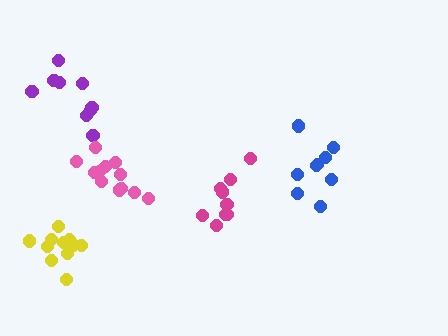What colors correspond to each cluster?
The clusters are colored: purple, blue, pink, magenta, yellow.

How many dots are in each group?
Group 1: 9 dots, Group 2: 9 dots, Group 3: 12 dots, Group 4: 9 dots, Group 5: 11 dots (50 total).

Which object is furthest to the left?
The yellow cluster is leftmost.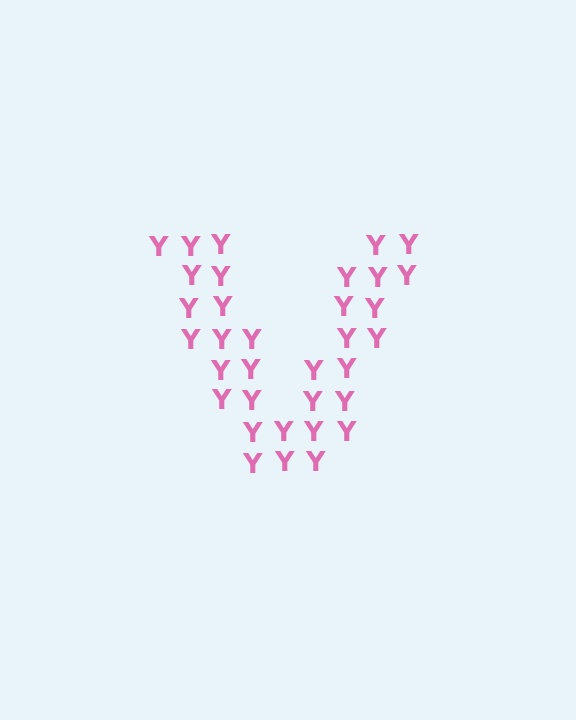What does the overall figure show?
The overall figure shows the letter V.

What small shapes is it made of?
It is made of small letter Y's.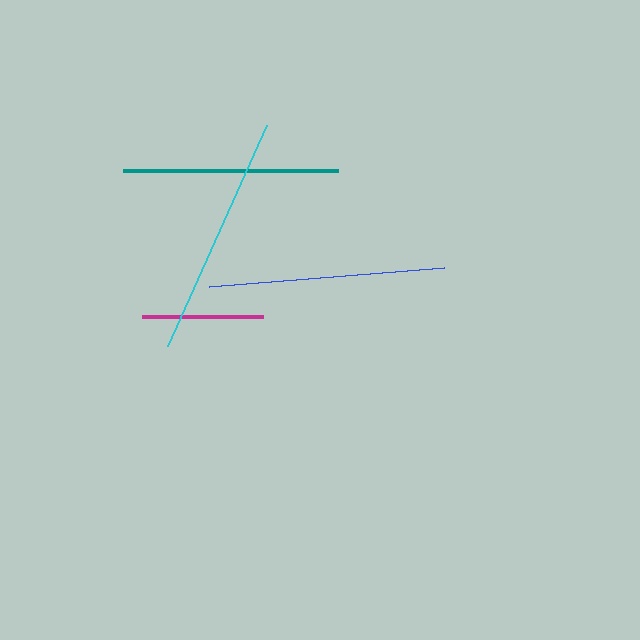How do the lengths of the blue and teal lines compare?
The blue and teal lines are approximately the same length.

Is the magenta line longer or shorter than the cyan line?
The cyan line is longer than the magenta line.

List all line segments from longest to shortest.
From longest to shortest: cyan, blue, teal, magenta.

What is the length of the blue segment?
The blue segment is approximately 236 pixels long.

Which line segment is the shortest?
The magenta line is the shortest at approximately 120 pixels.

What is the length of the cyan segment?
The cyan segment is approximately 243 pixels long.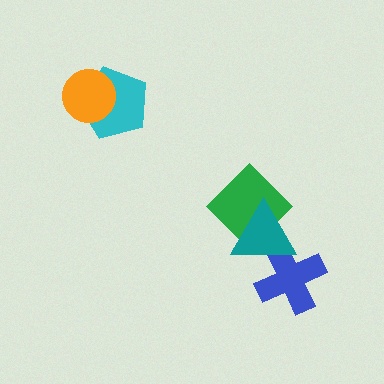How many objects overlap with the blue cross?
1 object overlaps with the blue cross.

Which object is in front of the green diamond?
The teal triangle is in front of the green diamond.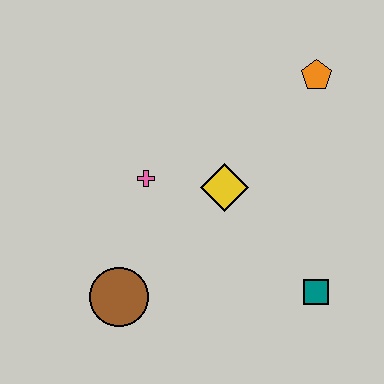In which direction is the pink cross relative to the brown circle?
The pink cross is above the brown circle.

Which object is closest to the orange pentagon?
The yellow diamond is closest to the orange pentagon.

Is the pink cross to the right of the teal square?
No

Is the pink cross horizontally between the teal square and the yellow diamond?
No